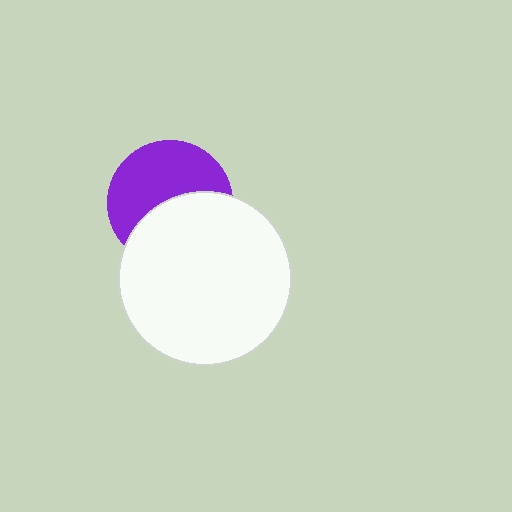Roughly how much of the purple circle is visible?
About half of it is visible (roughly 54%).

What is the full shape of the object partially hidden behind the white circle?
The partially hidden object is a purple circle.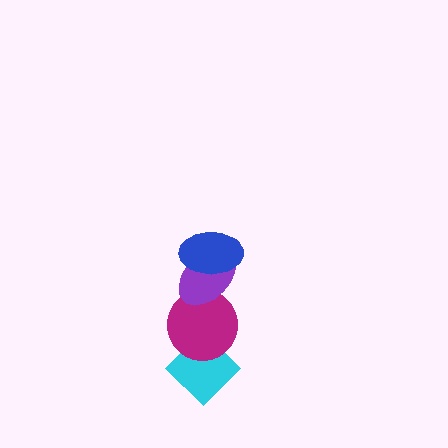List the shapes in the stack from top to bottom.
From top to bottom: the blue ellipse, the purple ellipse, the magenta circle, the cyan diamond.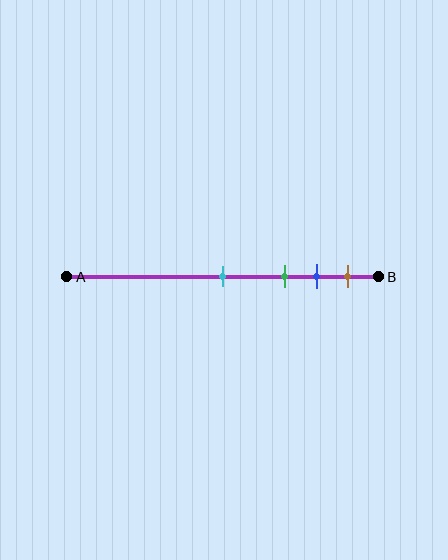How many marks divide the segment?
There are 4 marks dividing the segment.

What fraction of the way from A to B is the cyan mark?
The cyan mark is approximately 50% (0.5) of the way from A to B.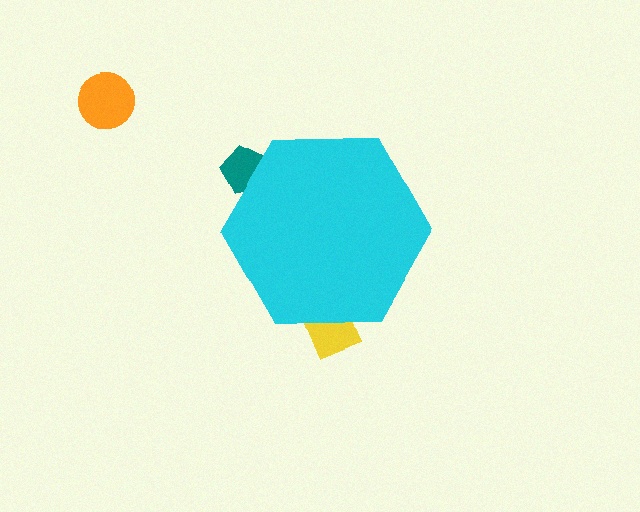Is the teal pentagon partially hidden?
Yes, the teal pentagon is partially hidden behind the cyan hexagon.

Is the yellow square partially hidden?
Yes, the yellow square is partially hidden behind the cyan hexagon.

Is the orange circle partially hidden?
No, the orange circle is fully visible.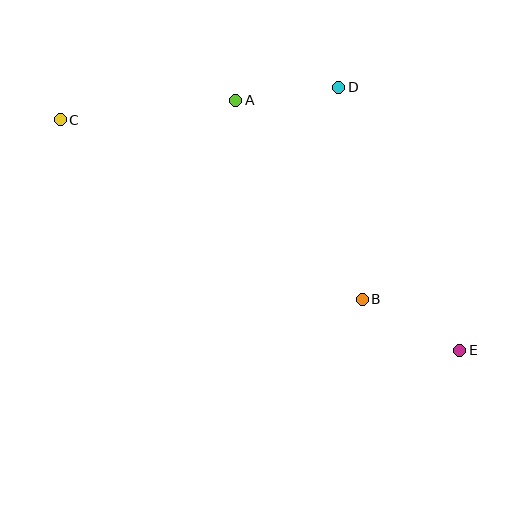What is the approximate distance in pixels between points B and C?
The distance between B and C is approximately 351 pixels.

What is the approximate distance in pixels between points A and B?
The distance between A and B is approximately 236 pixels.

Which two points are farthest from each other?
Points C and E are farthest from each other.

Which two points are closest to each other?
Points A and D are closest to each other.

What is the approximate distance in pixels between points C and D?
The distance between C and D is approximately 280 pixels.